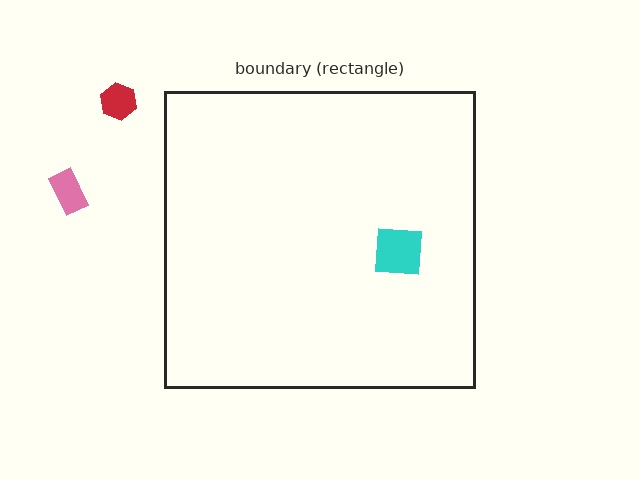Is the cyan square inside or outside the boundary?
Inside.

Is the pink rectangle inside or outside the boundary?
Outside.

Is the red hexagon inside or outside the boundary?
Outside.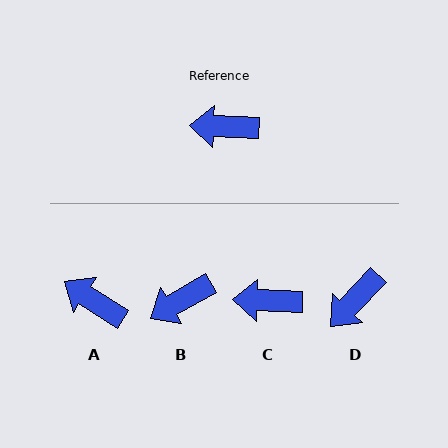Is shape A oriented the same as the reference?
No, it is off by about 31 degrees.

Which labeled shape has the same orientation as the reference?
C.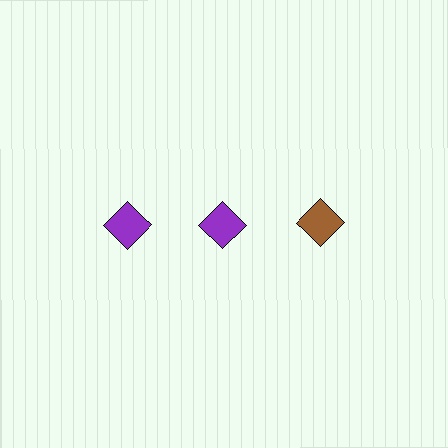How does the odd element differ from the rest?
It has a different color: brown instead of purple.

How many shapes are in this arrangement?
There are 3 shapes arranged in a grid pattern.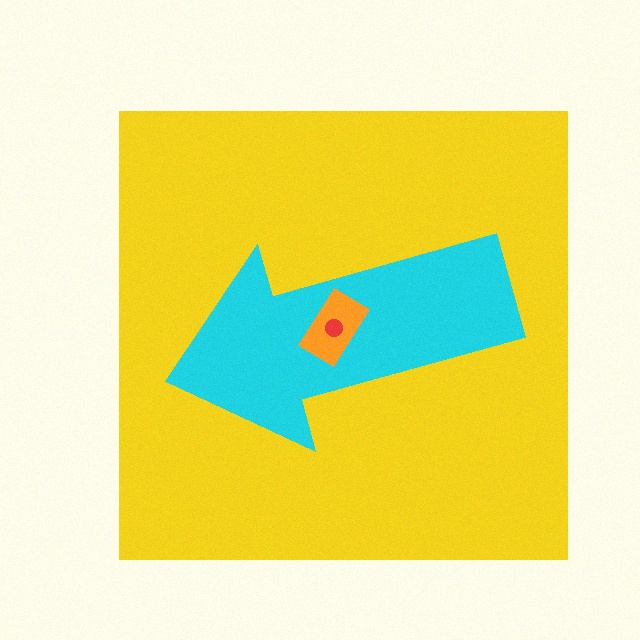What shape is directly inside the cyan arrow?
The orange rectangle.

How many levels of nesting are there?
4.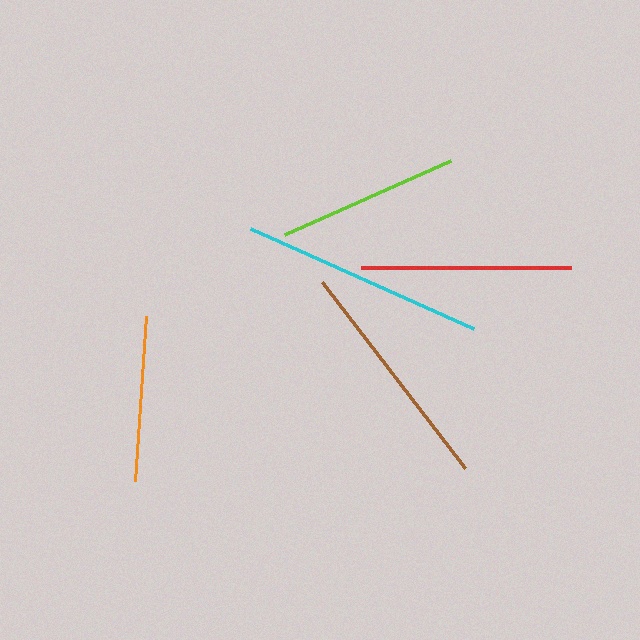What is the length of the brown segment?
The brown segment is approximately 235 pixels long.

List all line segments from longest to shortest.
From longest to shortest: cyan, brown, red, lime, orange.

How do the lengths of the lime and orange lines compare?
The lime and orange lines are approximately the same length.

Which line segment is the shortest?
The orange line is the shortest at approximately 165 pixels.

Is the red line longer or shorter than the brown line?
The brown line is longer than the red line.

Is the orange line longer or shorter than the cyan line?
The cyan line is longer than the orange line.